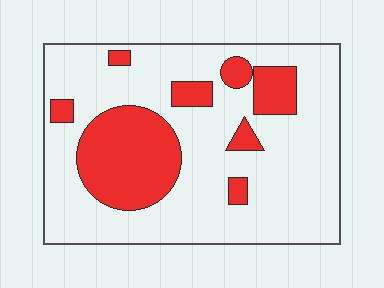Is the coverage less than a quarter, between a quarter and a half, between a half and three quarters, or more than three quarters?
Between a quarter and a half.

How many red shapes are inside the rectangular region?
8.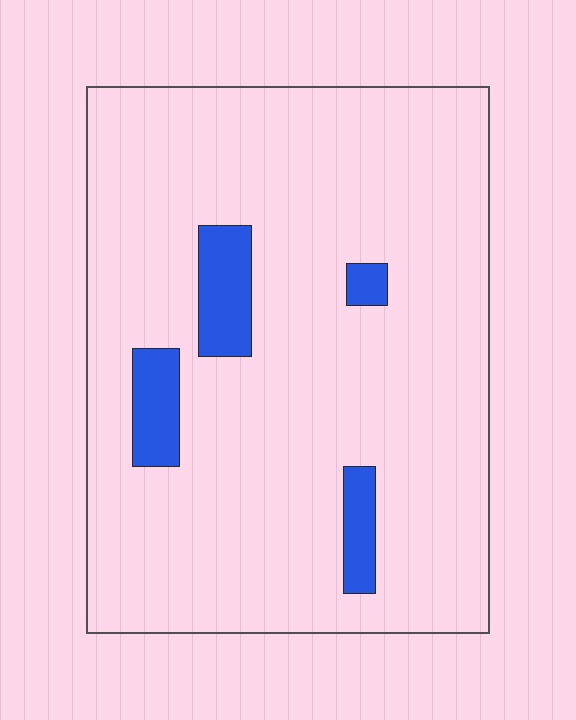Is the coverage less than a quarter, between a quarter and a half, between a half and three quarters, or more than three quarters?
Less than a quarter.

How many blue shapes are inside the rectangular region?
4.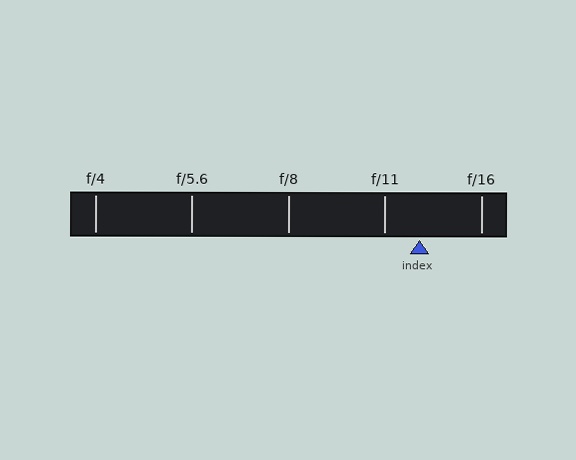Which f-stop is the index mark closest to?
The index mark is closest to f/11.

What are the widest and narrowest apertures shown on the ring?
The widest aperture shown is f/4 and the narrowest is f/16.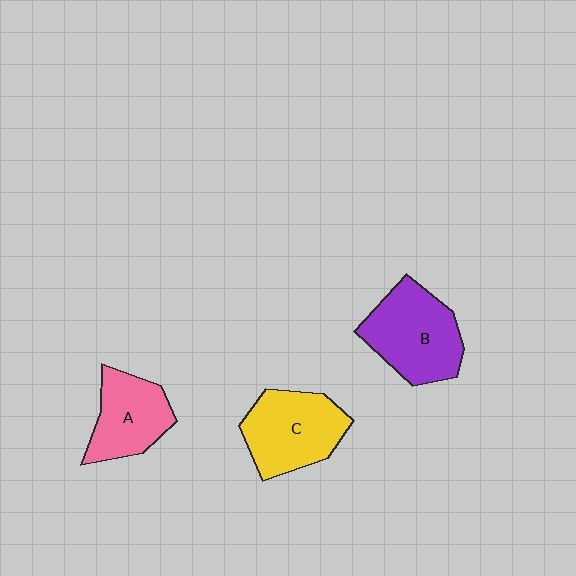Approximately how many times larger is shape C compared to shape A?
Approximately 1.2 times.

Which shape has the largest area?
Shape B (purple).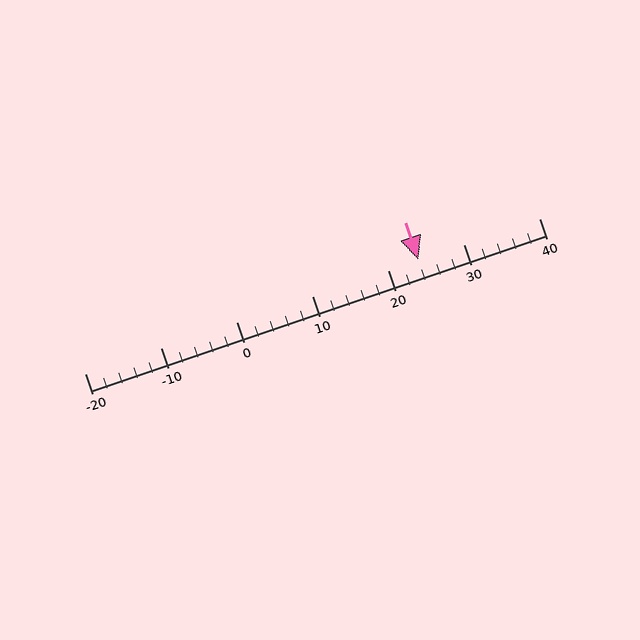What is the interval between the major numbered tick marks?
The major tick marks are spaced 10 units apart.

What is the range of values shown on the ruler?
The ruler shows values from -20 to 40.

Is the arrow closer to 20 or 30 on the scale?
The arrow is closer to 20.